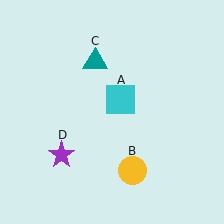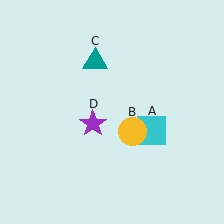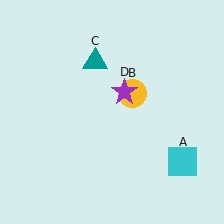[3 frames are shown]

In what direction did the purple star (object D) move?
The purple star (object D) moved up and to the right.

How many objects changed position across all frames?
3 objects changed position: cyan square (object A), yellow circle (object B), purple star (object D).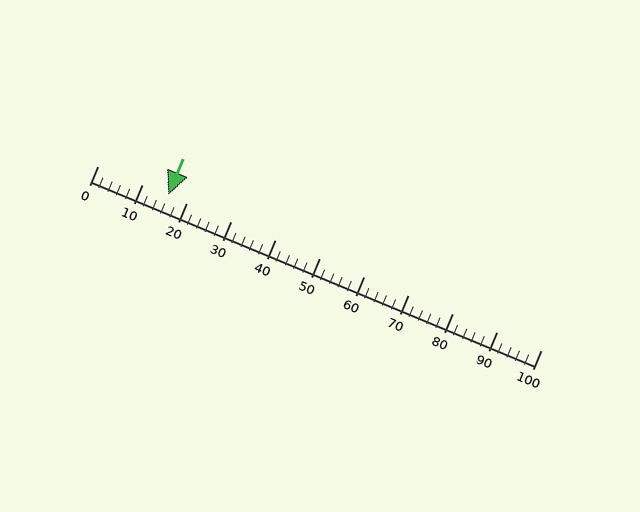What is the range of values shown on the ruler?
The ruler shows values from 0 to 100.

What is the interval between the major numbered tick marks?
The major tick marks are spaced 10 units apart.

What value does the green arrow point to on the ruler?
The green arrow points to approximately 16.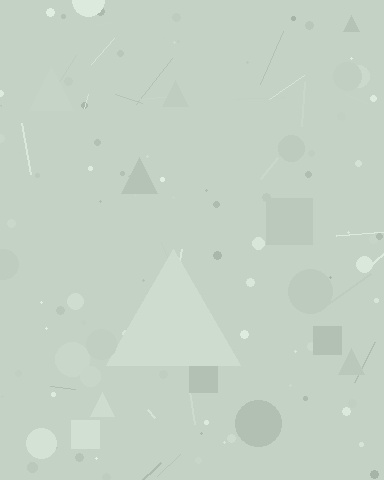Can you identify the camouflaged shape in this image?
The camouflaged shape is a triangle.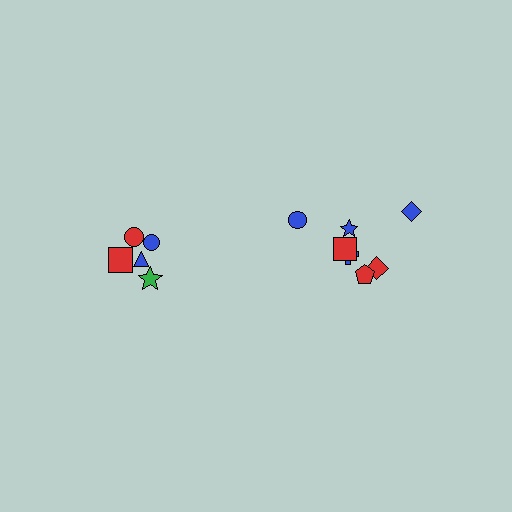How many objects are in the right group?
There are 7 objects.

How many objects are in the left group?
There are 5 objects.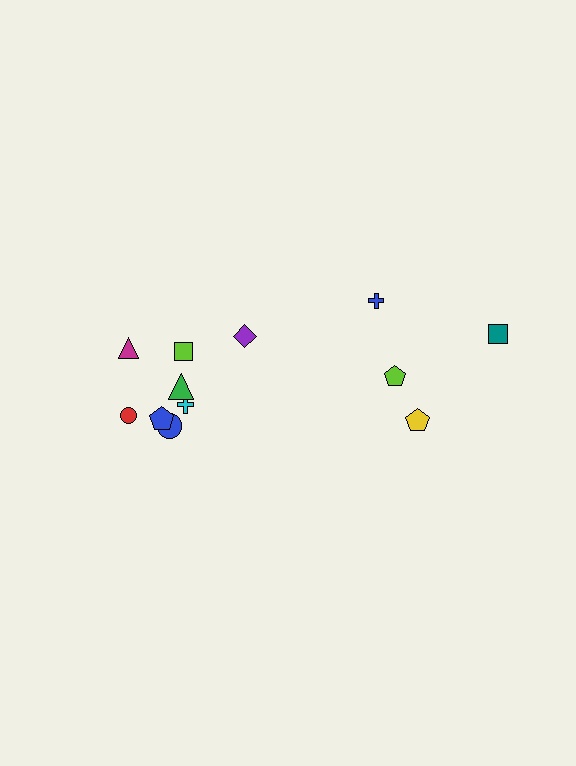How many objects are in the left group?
There are 8 objects.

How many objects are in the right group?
There are 4 objects.